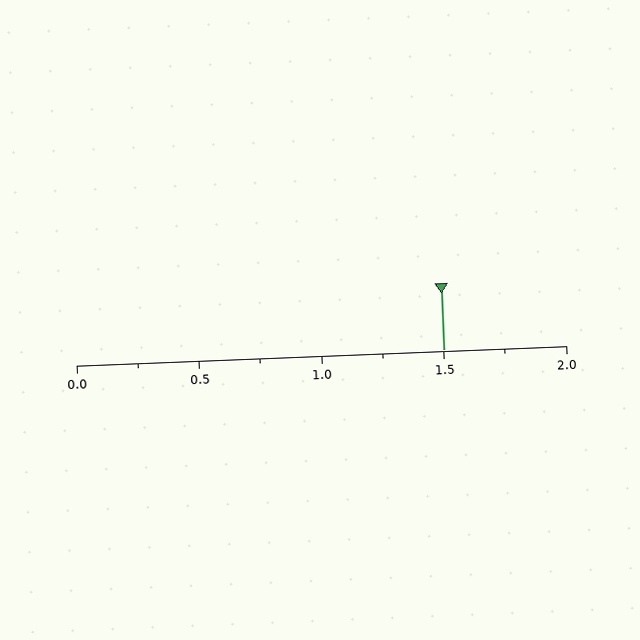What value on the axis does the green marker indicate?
The marker indicates approximately 1.5.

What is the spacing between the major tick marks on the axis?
The major ticks are spaced 0.5 apart.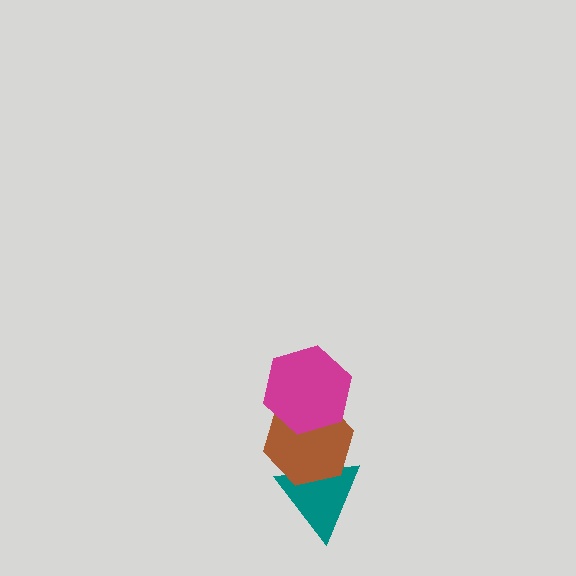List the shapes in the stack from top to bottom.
From top to bottom: the magenta hexagon, the brown hexagon, the teal triangle.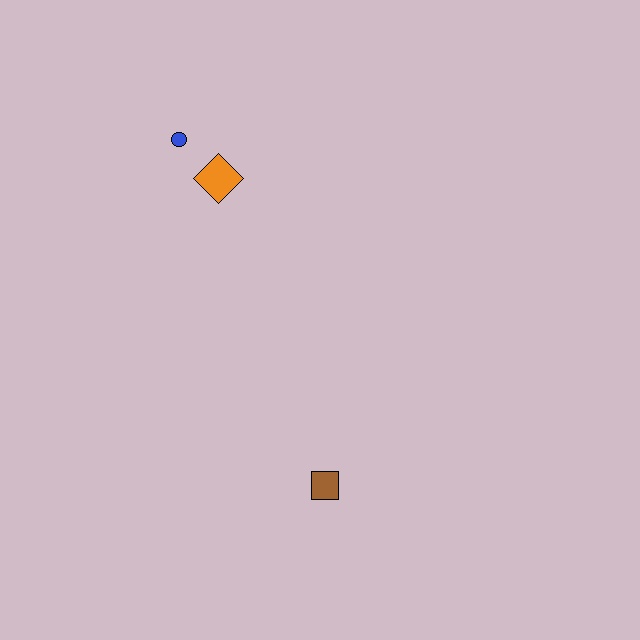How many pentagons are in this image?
There are no pentagons.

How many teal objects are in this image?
There are no teal objects.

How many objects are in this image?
There are 3 objects.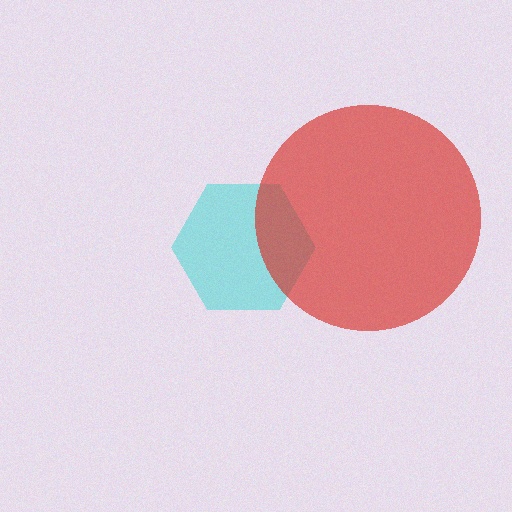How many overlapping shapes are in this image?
There are 2 overlapping shapes in the image.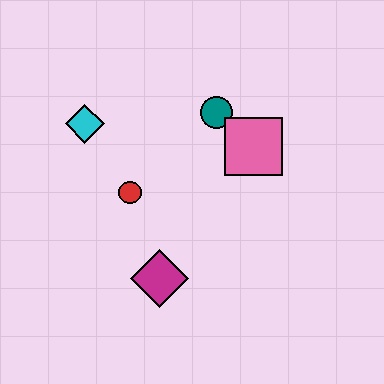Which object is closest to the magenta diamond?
The red circle is closest to the magenta diamond.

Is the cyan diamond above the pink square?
Yes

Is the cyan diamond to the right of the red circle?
No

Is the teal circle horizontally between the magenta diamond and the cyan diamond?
No